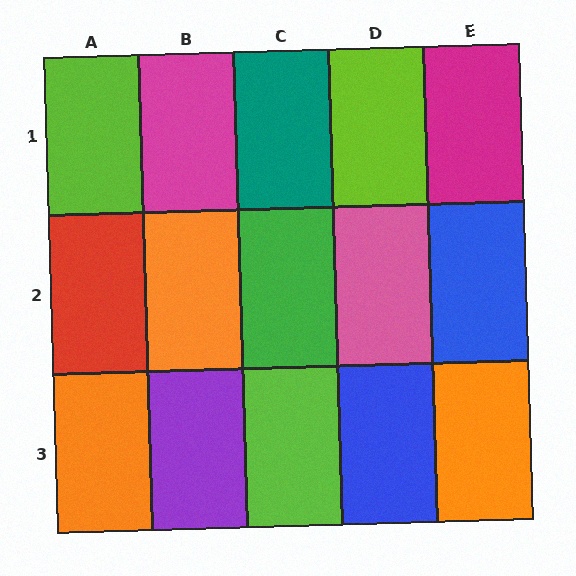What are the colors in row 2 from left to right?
Red, orange, green, pink, blue.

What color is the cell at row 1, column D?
Lime.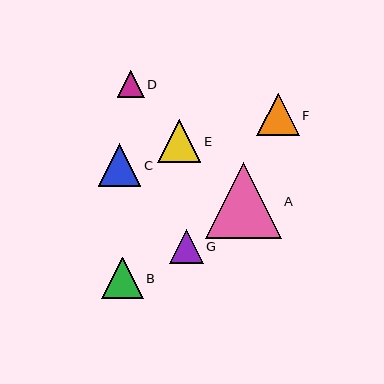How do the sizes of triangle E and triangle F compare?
Triangle E and triangle F are approximately the same size.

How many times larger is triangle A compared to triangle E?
Triangle A is approximately 1.8 times the size of triangle E.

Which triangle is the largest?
Triangle A is the largest with a size of approximately 76 pixels.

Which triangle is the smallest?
Triangle D is the smallest with a size of approximately 27 pixels.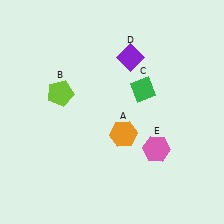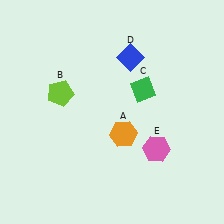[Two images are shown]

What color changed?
The diamond (D) changed from purple in Image 1 to blue in Image 2.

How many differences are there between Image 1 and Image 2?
There is 1 difference between the two images.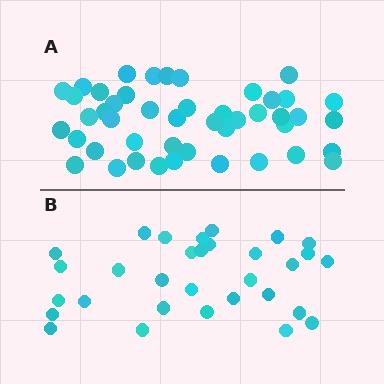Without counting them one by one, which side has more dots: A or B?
Region A (the top region) has more dots.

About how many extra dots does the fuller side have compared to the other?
Region A has approximately 15 more dots than region B.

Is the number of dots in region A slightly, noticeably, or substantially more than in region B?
Region A has substantially more. The ratio is roughly 1.5 to 1.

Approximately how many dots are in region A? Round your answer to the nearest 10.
About 50 dots. (The exact count is 46, which rounds to 50.)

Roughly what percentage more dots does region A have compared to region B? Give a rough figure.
About 50% more.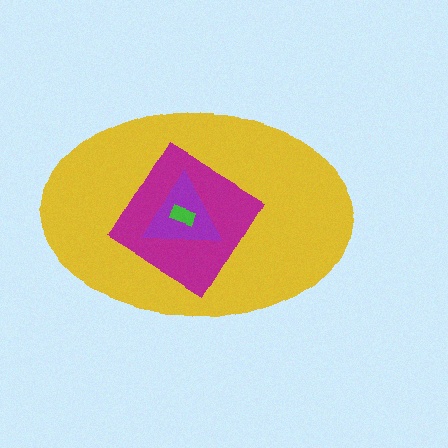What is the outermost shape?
The yellow ellipse.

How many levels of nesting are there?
4.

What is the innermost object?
The green rectangle.